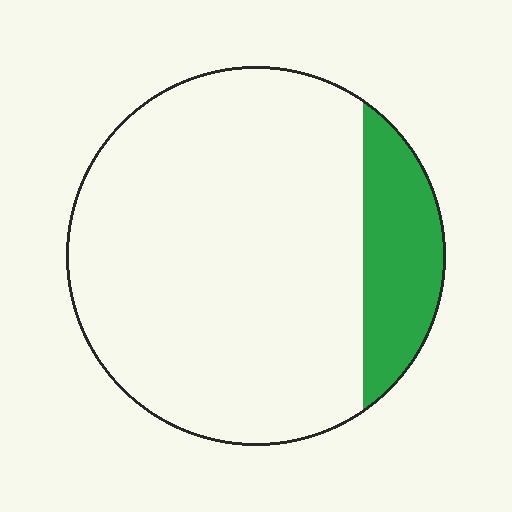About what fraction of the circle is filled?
About one sixth (1/6).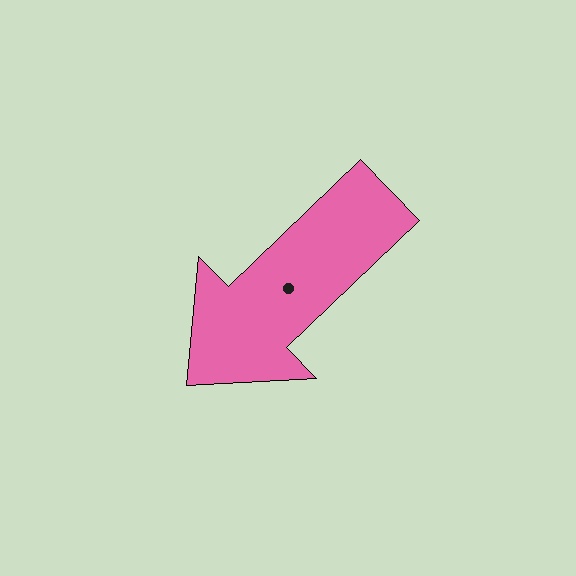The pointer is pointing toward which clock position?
Roughly 8 o'clock.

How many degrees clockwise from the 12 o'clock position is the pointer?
Approximately 226 degrees.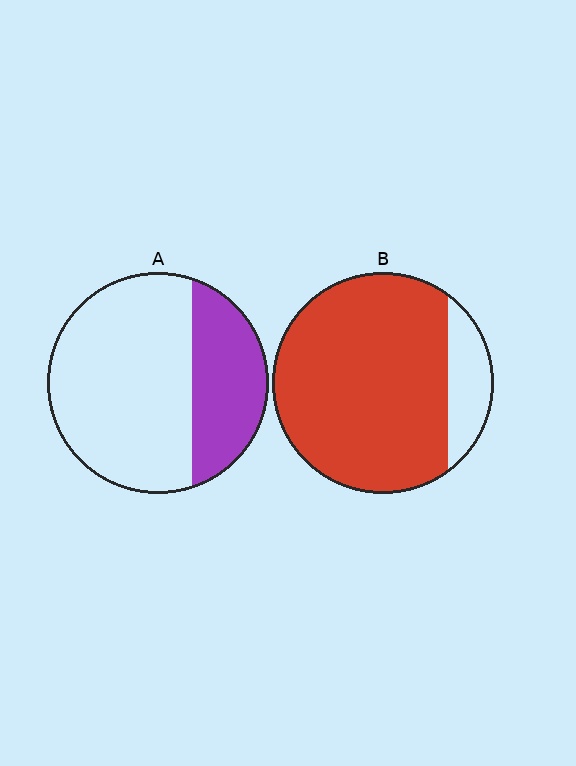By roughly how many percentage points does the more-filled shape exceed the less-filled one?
By roughly 55 percentage points (B over A).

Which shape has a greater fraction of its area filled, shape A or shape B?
Shape B.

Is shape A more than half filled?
No.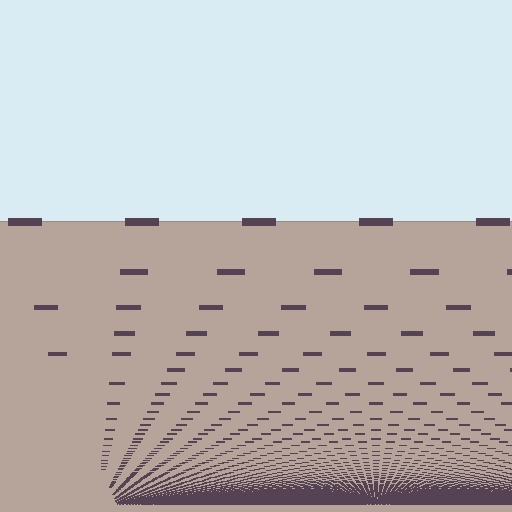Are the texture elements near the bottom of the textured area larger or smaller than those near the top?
Smaller. The gradient is inverted — elements near the bottom are smaller and denser.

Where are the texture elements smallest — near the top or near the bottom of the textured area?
Near the bottom.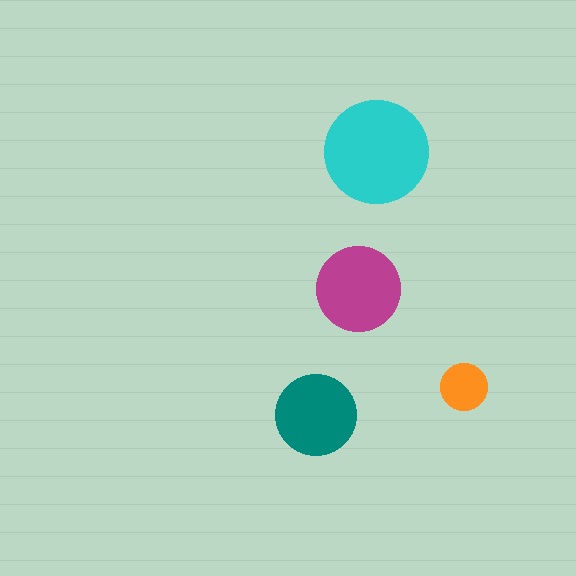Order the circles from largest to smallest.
the cyan one, the magenta one, the teal one, the orange one.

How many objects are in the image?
There are 4 objects in the image.